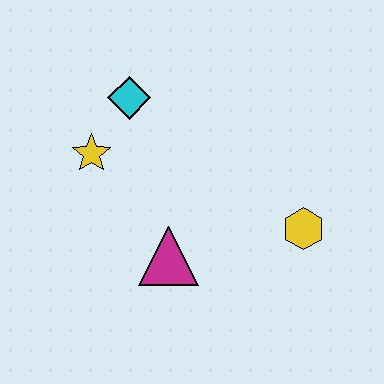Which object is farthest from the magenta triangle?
The cyan diamond is farthest from the magenta triangle.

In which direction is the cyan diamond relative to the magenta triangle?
The cyan diamond is above the magenta triangle.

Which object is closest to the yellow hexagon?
The magenta triangle is closest to the yellow hexagon.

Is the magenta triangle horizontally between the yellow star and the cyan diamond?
No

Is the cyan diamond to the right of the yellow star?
Yes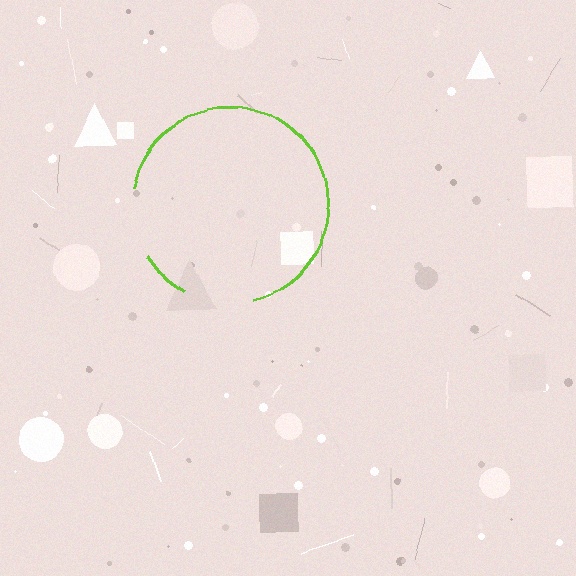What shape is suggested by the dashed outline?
The dashed outline suggests a circle.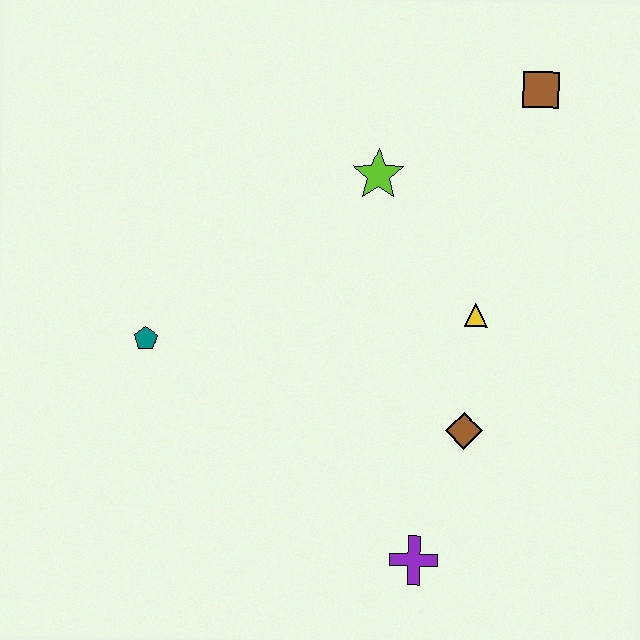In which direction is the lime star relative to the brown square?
The lime star is to the left of the brown square.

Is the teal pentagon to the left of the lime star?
Yes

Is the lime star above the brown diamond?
Yes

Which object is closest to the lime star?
The yellow triangle is closest to the lime star.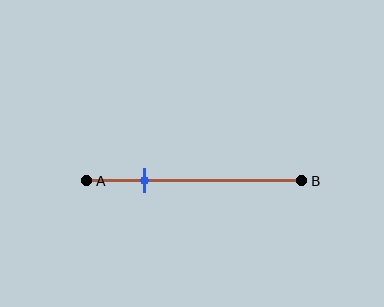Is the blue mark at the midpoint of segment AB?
No, the mark is at about 25% from A, not at the 50% midpoint.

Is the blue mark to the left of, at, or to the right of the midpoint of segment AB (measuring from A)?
The blue mark is to the left of the midpoint of segment AB.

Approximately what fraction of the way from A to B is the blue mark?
The blue mark is approximately 25% of the way from A to B.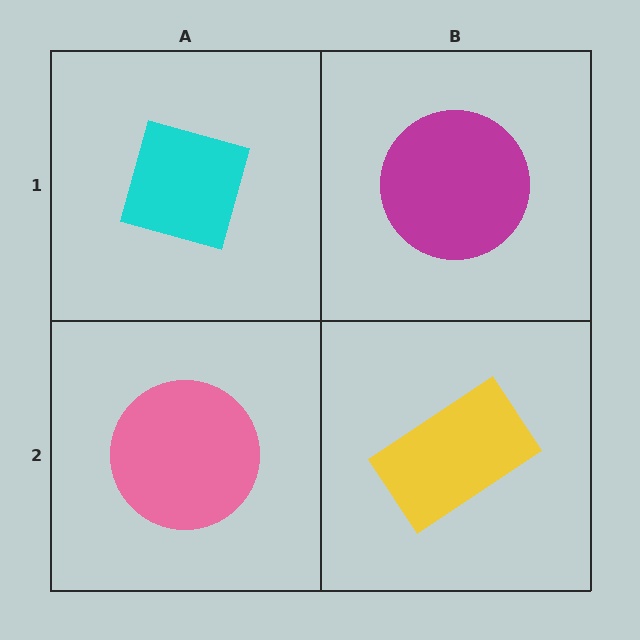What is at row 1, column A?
A cyan diamond.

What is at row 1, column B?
A magenta circle.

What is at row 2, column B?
A yellow rectangle.